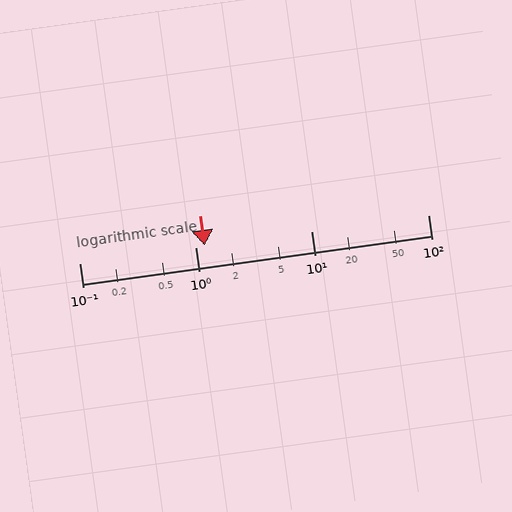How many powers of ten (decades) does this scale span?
The scale spans 3 decades, from 0.1 to 100.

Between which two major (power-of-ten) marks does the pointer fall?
The pointer is between 1 and 10.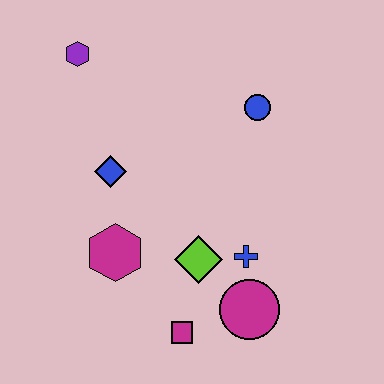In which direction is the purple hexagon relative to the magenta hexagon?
The purple hexagon is above the magenta hexagon.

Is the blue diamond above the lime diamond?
Yes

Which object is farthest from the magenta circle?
The purple hexagon is farthest from the magenta circle.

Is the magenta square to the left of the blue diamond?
No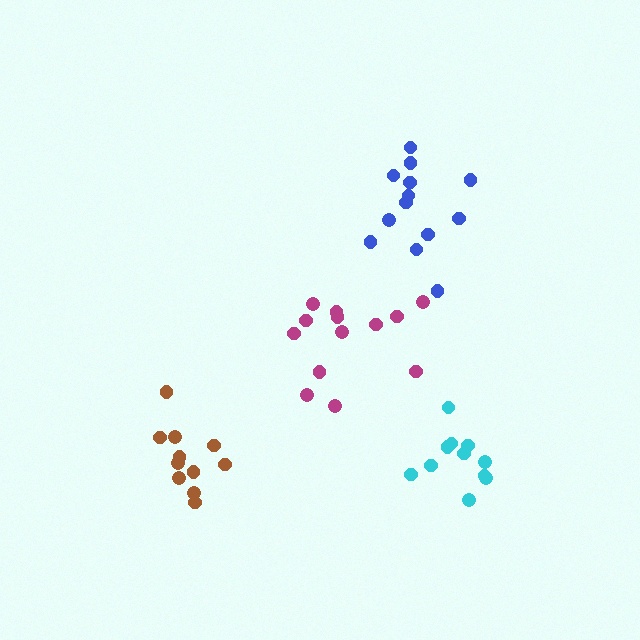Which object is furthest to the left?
The brown cluster is leftmost.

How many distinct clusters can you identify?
There are 4 distinct clusters.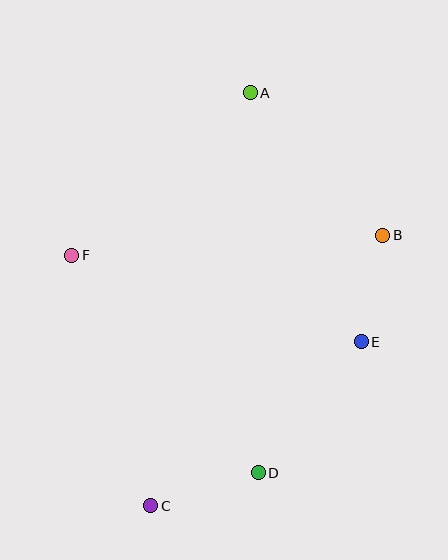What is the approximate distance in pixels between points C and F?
The distance between C and F is approximately 263 pixels.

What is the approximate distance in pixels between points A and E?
The distance between A and E is approximately 273 pixels.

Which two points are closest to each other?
Points B and E are closest to each other.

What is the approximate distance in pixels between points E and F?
The distance between E and F is approximately 302 pixels.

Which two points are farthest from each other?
Points A and C are farthest from each other.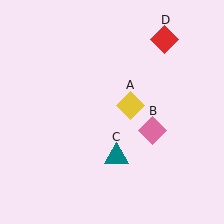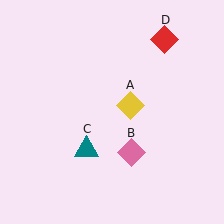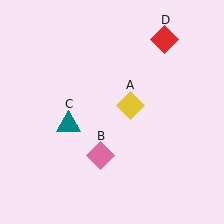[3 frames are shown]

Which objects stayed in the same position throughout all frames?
Yellow diamond (object A) and red diamond (object D) remained stationary.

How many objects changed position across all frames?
2 objects changed position: pink diamond (object B), teal triangle (object C).